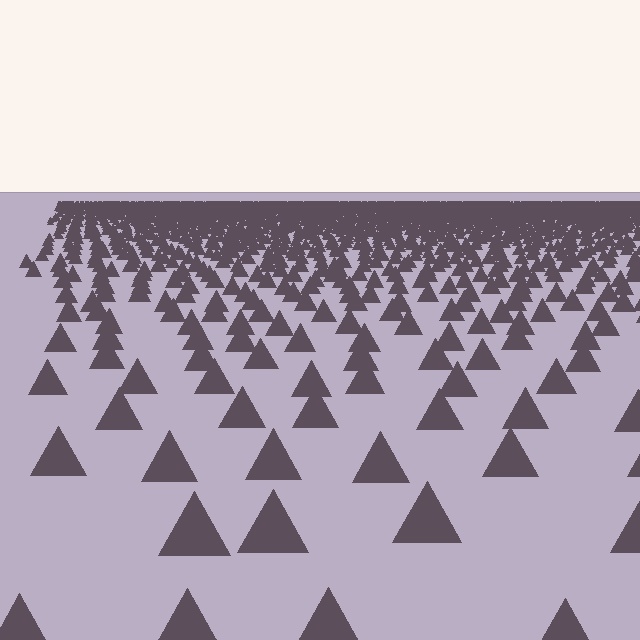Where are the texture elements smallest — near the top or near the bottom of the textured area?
Near the top.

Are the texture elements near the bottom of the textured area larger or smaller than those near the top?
Larger. Near the bottom, elements are closer to the viewer and appear at a bigger on-screen size.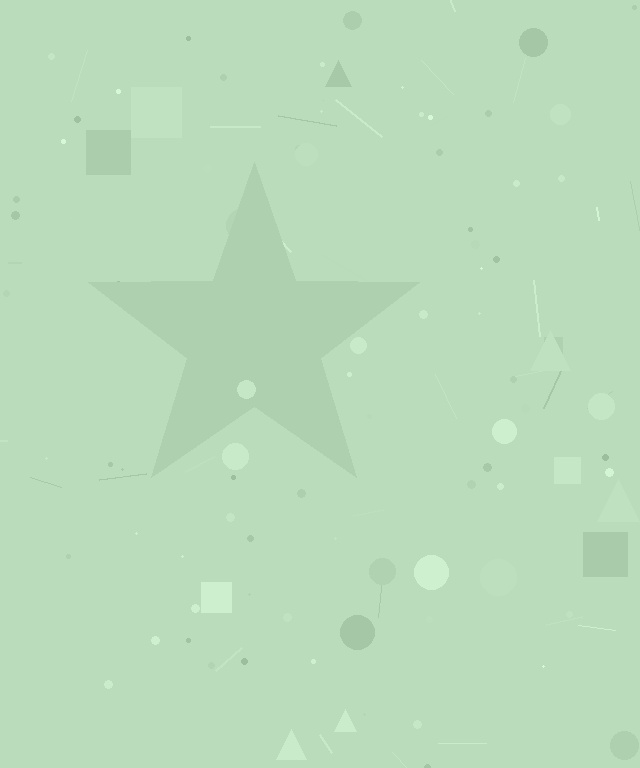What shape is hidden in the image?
A star is hidden in the image.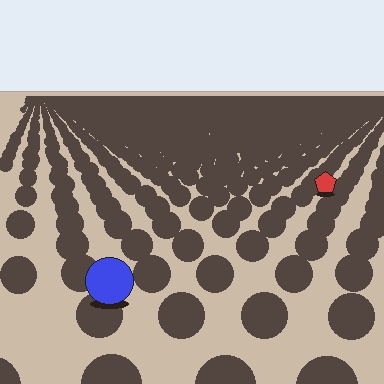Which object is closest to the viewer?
The blue circle is closest. The texture marks near it are larger and more spread out.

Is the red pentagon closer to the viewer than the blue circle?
No. The blue circle is closer — you can tell from the texture gradient: the ground texture is coarser near it.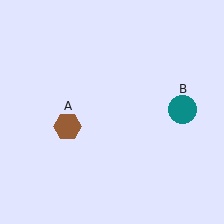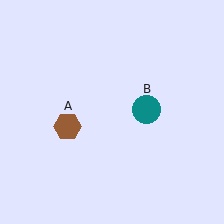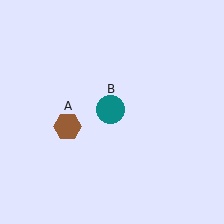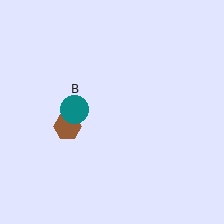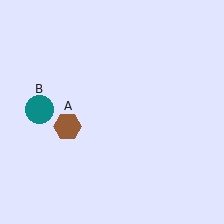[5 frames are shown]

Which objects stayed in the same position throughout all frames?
Brown hexagon (object A) remained stationary.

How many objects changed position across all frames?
1 object changed position: teal circle (object B).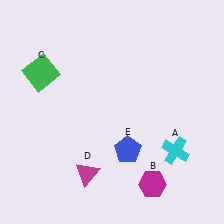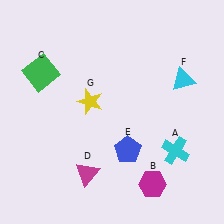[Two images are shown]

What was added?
A cyan triangle (F), a yellow star (G) were added in Image 2.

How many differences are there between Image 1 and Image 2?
There are 2 differences between the two images.